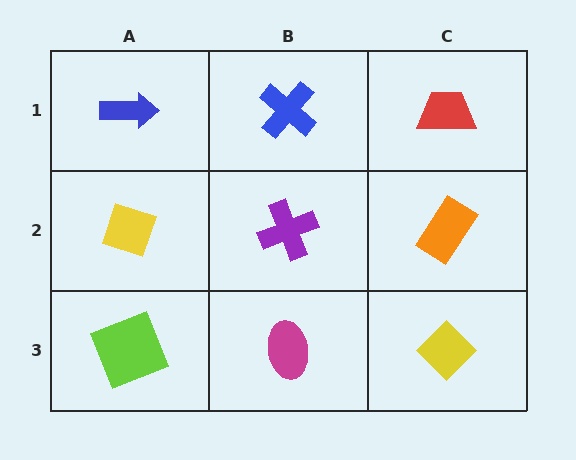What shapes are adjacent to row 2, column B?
A blue cross (row 1, column B), a magenta ellipse (row 3, column B), a yellow diamond (row 2, column A), an orange rectangle (row 2, column C).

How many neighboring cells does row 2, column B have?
4.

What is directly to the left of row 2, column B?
A yellow diamond.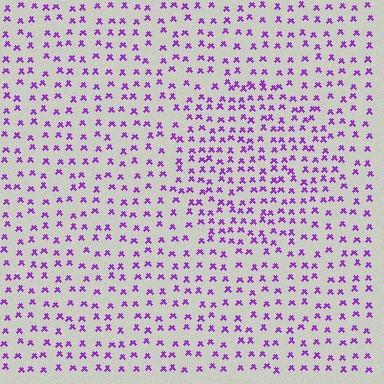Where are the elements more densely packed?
The elements are more densely packed inside the circle boundary.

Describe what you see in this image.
The image contains small purple elements arranged at two different densities. A circle-shaped region is visible where the elements are more densely packed than the surrounding area.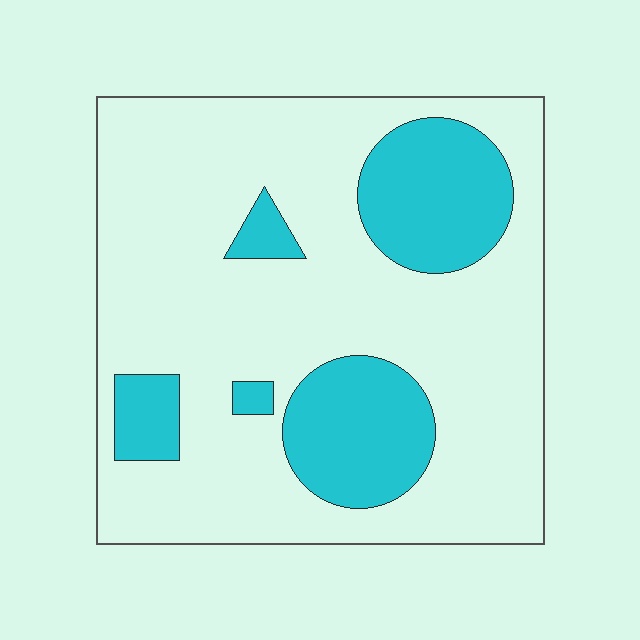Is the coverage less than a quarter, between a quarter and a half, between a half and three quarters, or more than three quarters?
Less than a quarter.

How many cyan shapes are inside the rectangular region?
5.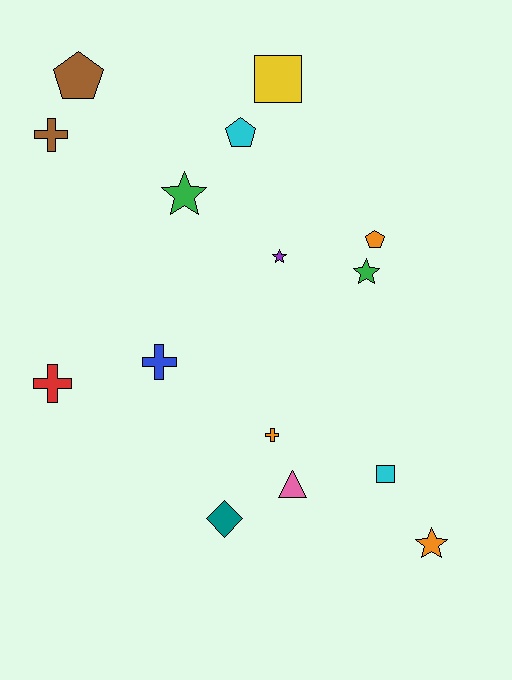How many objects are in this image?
There are 15 objects.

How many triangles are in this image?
There is 1 triangle.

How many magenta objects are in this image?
There are no magenta objects.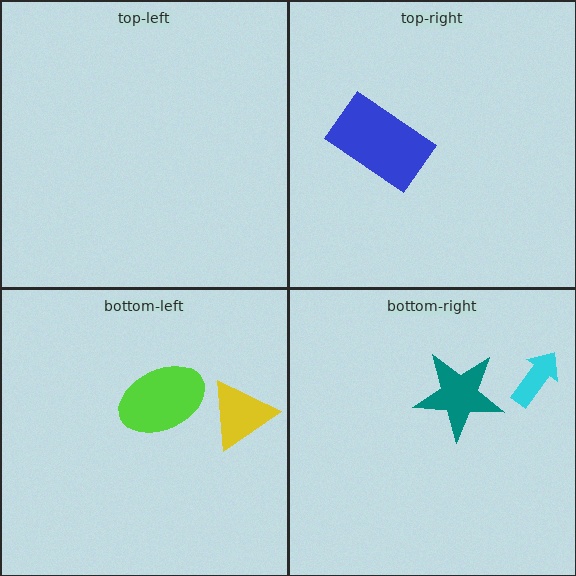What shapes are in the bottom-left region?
The yellow triangle, the lime ellipse.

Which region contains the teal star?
The bottom-right region.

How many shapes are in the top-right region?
1.